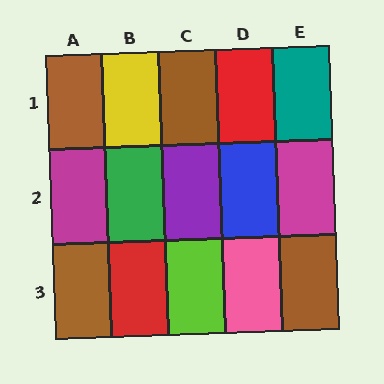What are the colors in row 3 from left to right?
Brown, red, lime, pink, brown.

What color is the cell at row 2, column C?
Purple.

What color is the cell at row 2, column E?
Magenta.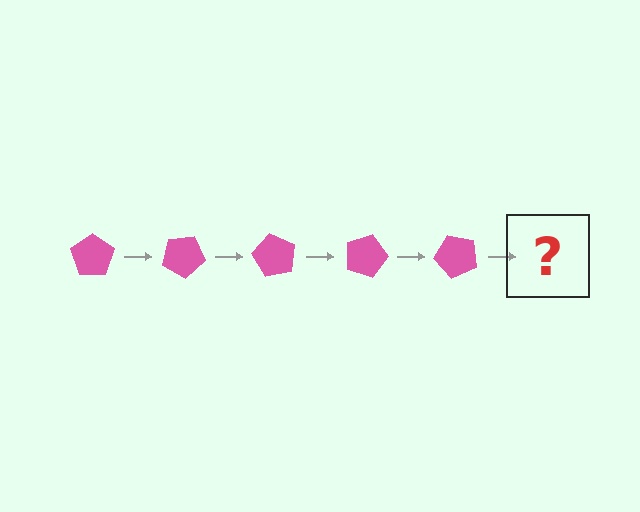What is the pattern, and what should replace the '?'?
The pattern is that the pentagon rotates 30 degrees each step. The '?' should be a pink pentagon rotated 150 degrees.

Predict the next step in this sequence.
The next step is a pink pentagon rotated 150 degrees.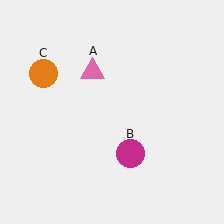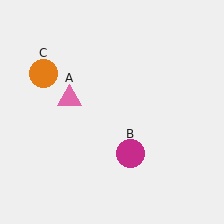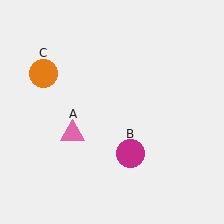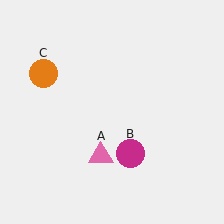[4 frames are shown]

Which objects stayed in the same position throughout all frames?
Magenta circle (object B) and orange circle (object C) remained stationary.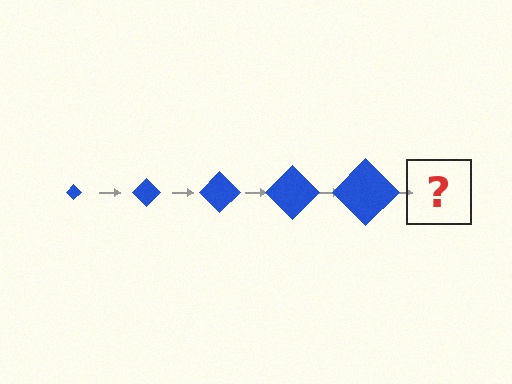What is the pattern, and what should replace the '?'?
The pattern is that the diamond gets progressively larger each step. The '?' should be a blue diamond, larger than the previous one.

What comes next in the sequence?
The next element should be a blue diamond, larger than the previous one.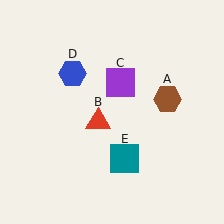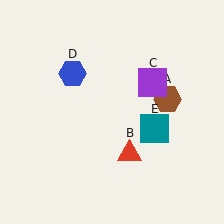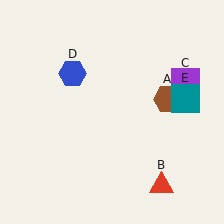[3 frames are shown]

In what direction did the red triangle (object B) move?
The red triangle (object B) moved down and to the right.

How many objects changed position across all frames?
3 objects changed position: red triangle (object B), purple square (object C), teal square (object E).